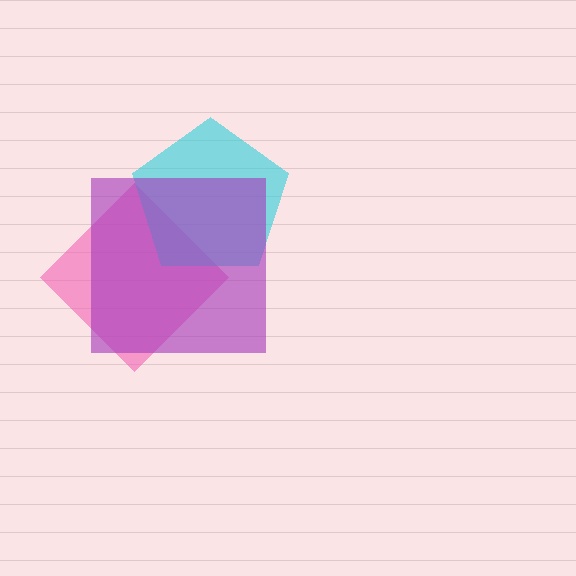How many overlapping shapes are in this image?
There are 3 overlapping shapes in the image.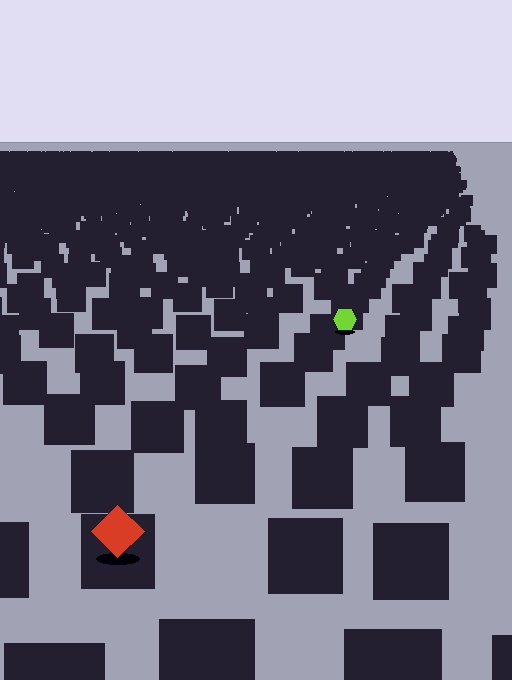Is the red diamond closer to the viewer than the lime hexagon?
Yes. The red diamond is closer — you can tell from the texture gradient: the ground texture is coarser near it.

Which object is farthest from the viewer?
The lime hexagon is farthest from the viewer. It appears smaller and the ground texture around it is denser.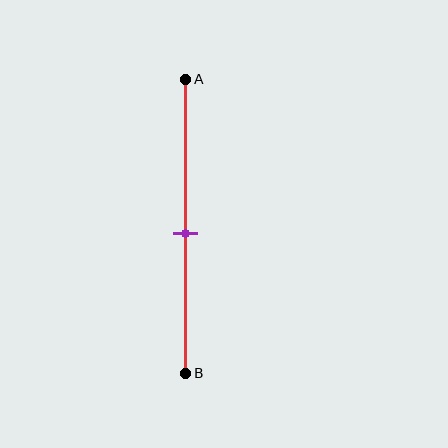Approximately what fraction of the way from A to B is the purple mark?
The purple mark is approximately 55% of the way from A to B.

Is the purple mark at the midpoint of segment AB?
Yes, the mark is approximately at the midpoint.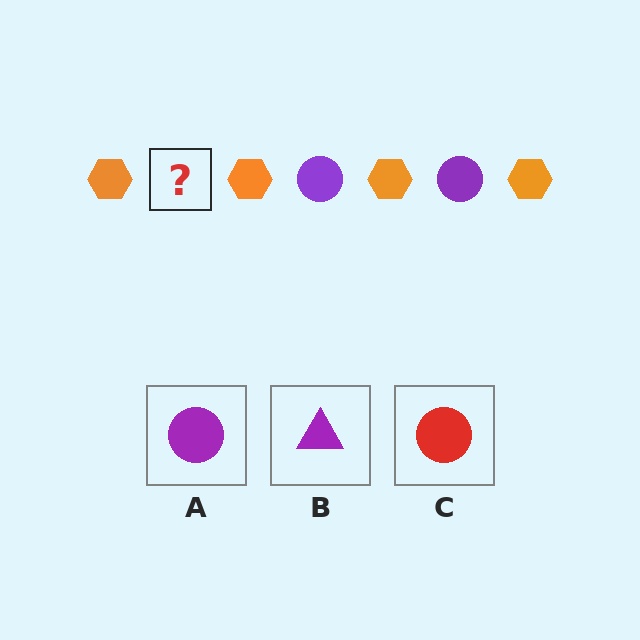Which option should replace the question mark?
Option A.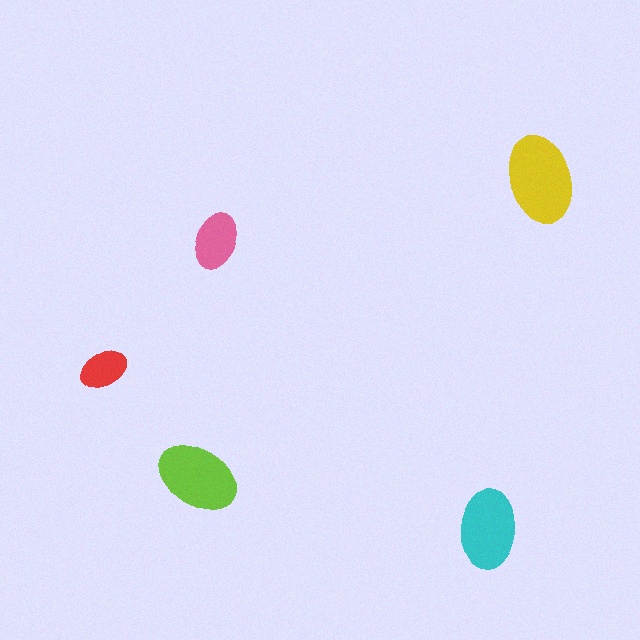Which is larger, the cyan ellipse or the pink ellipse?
The cyan one.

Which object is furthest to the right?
The yellow ellipse is rightmost.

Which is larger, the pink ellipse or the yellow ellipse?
The yellow one.